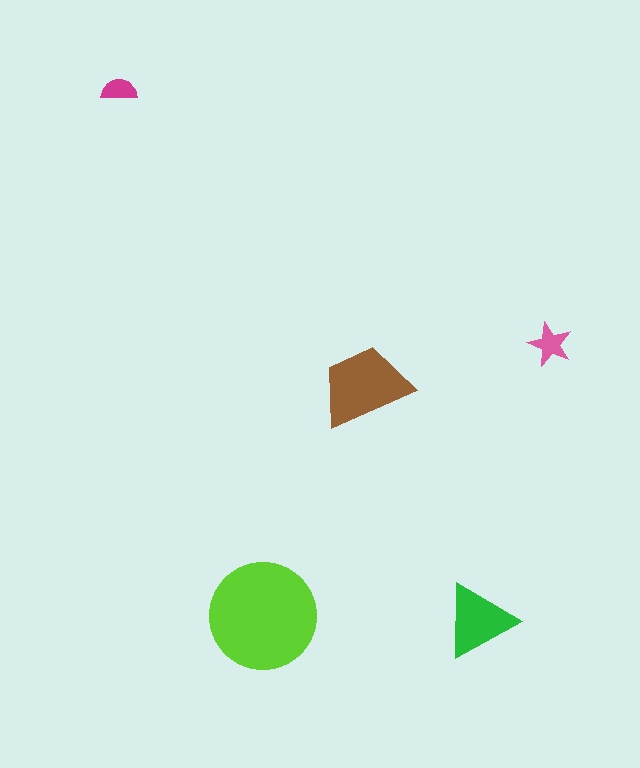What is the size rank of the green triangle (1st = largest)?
3rd.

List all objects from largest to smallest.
The lime circle, the brown trapezoid, the green triangle, the pink star, the magenta semicircle.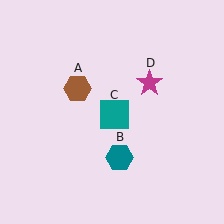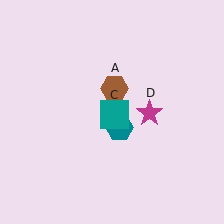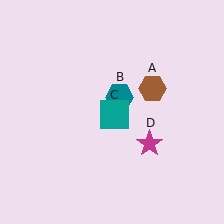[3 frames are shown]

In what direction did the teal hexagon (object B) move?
The teal hexagon (object B) moved up.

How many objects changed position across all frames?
3 objects changed position: brown hexagon (object A), teal hexagon (object B), magenta star (object D).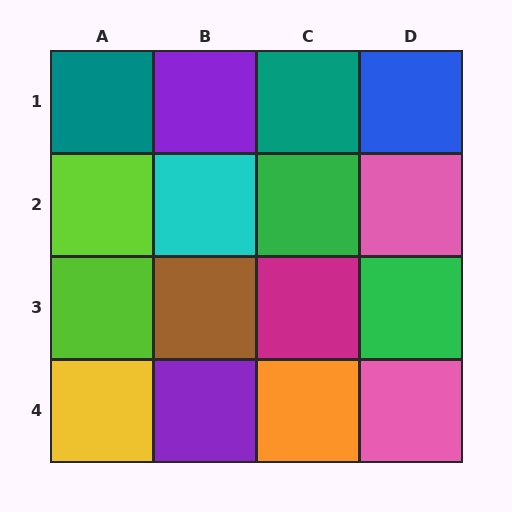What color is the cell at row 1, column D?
Blue.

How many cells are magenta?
1 cell is magenta.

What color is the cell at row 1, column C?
Teal.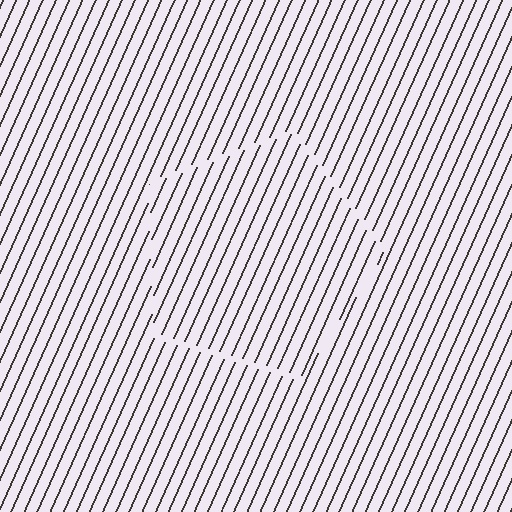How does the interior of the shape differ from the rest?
The interior of the shape contains the same grating, shifted by half a period — the contour is defined by the phase discontinuity where line-ends from the inner and outer gratings abut.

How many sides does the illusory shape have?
5 sides — the line-ends trace a pentagon.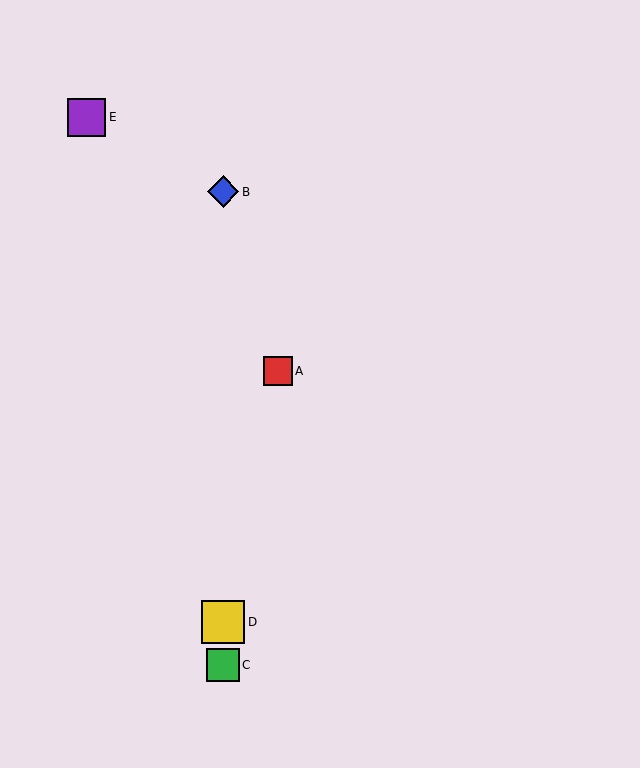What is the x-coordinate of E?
Object E is at x≈87.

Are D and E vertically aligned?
No, D is at x≈223 and E is at x≈87.